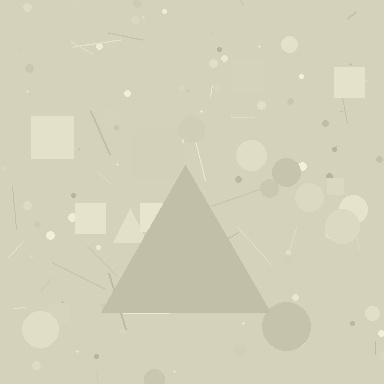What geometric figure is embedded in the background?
A triangle is embedded in the background.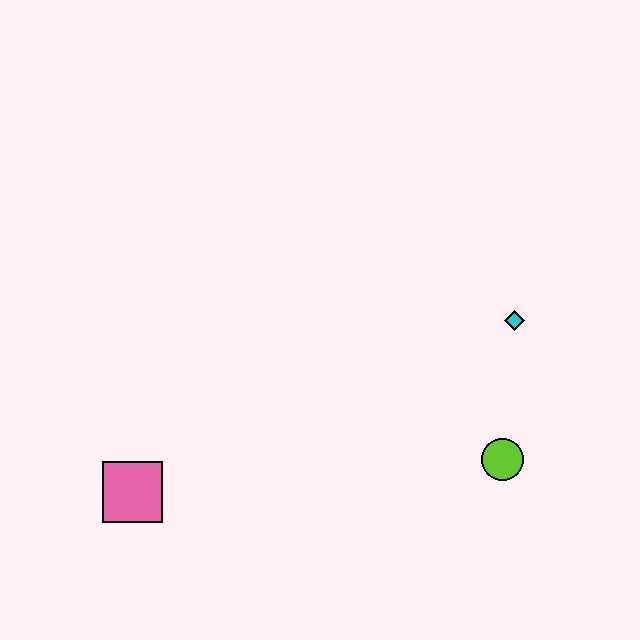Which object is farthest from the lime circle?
The pink square is farthest from the lime circle.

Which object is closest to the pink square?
The lime circle is closest to the pink square.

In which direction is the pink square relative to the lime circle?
The pink square is to the left of the lime circle.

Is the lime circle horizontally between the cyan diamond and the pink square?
Yes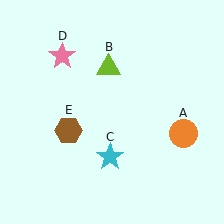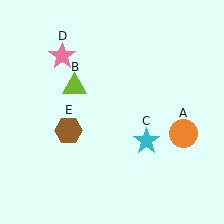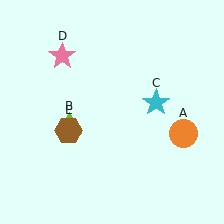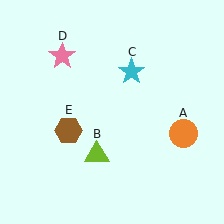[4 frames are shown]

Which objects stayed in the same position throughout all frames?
Orange circle (object A) and pink star (object D) and brown hexagon (object E) remained stationary.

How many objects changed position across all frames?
2 objects changed position: lime triangle (object B), cyan star (object C).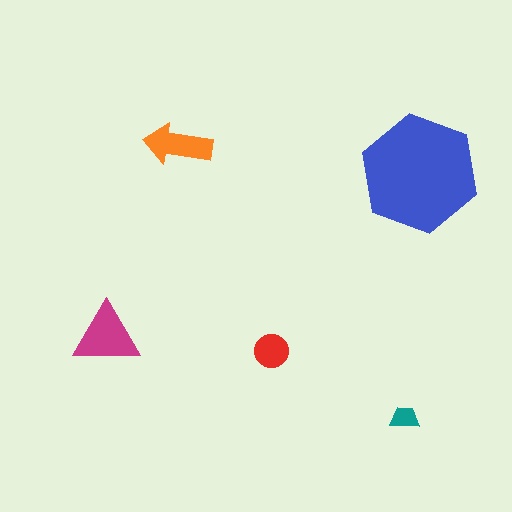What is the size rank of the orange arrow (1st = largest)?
3rd.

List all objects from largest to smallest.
The blue hexagon, the magenta triangle, the orange arrow, the red circle, the teal trapezoid.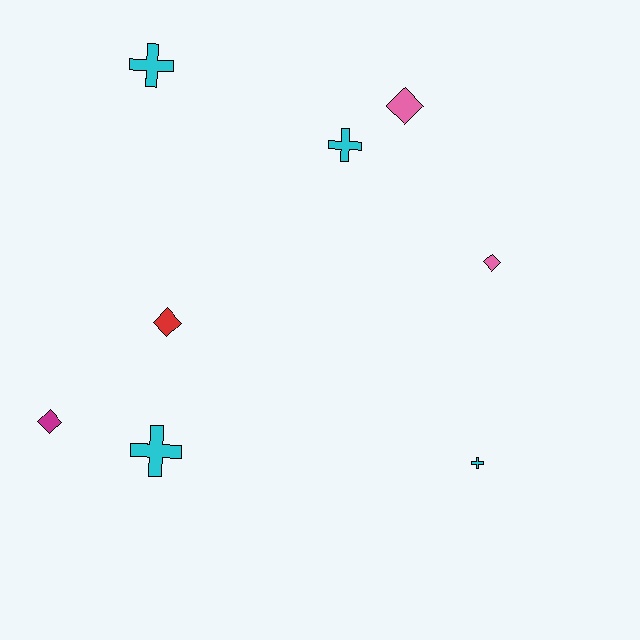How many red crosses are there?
There are no red crosses.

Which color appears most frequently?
Cyan, with 4 objects.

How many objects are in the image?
There are 8 objects.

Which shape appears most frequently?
Diamond, with 4 objects.